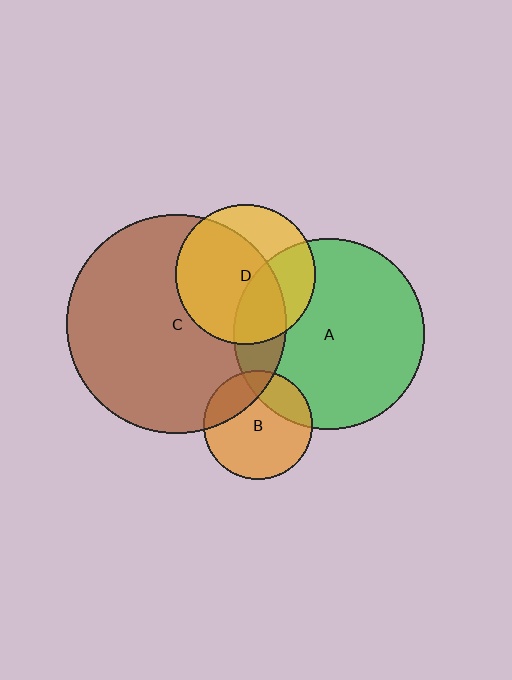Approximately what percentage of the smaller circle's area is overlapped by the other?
Approximately 65%.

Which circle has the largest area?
Circle C (brown).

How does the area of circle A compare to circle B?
Approximately 3.1 times.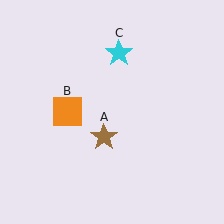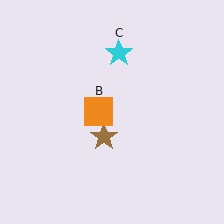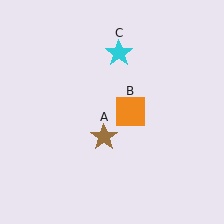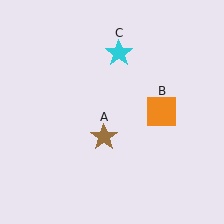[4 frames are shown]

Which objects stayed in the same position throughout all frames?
Brown star (object A) and cyan star (object C) remained stationary.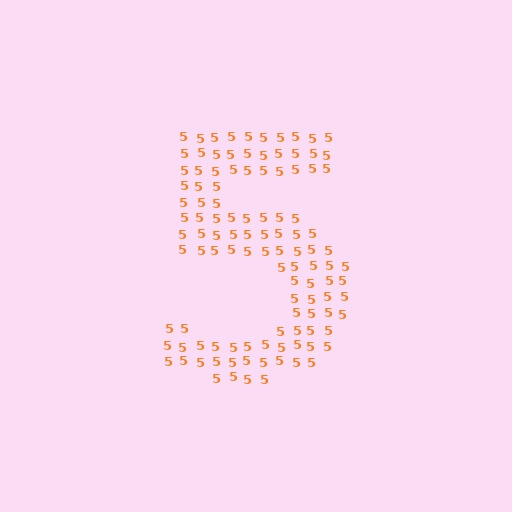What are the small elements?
The small elements are digit 5's.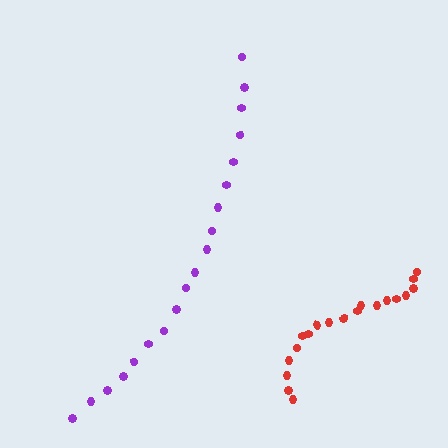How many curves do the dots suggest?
There are 2 distinct paths.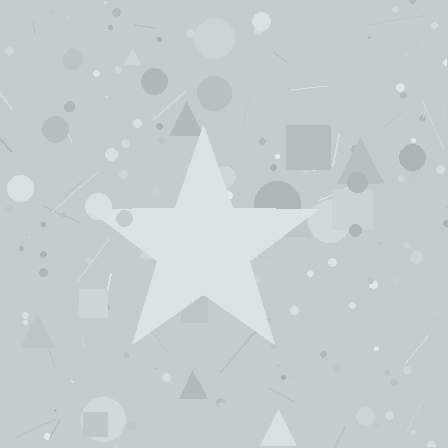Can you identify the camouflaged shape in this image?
The camouflaged shape is a star.